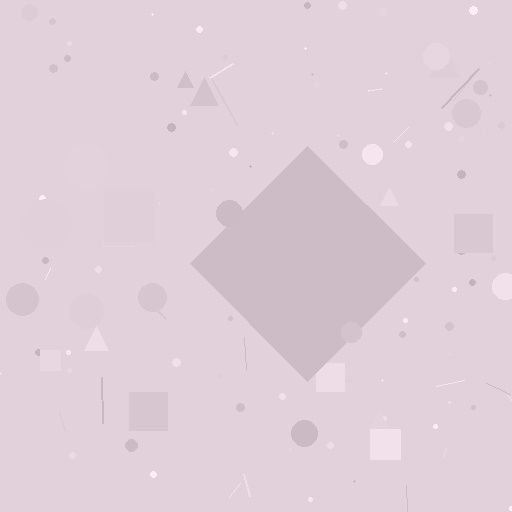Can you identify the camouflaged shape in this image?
The camouflaged shape is a diamond.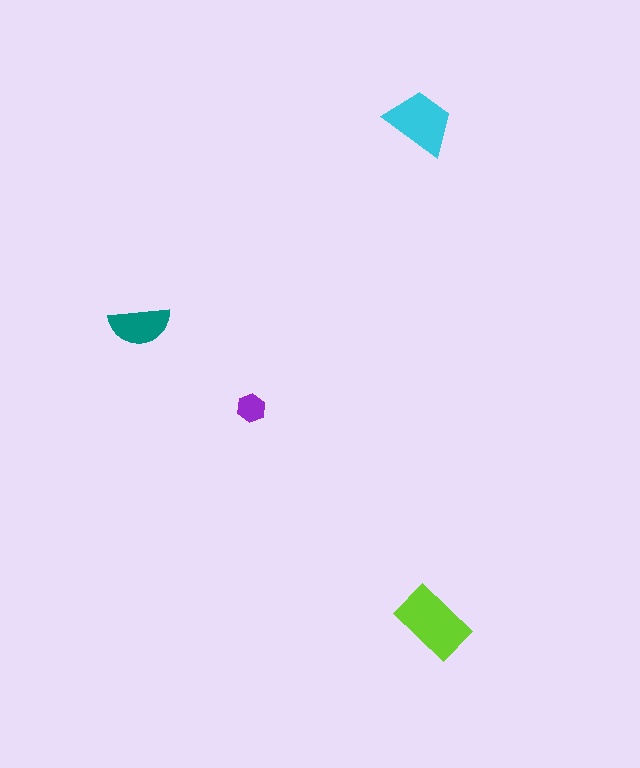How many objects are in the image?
There are 4 objects in the image.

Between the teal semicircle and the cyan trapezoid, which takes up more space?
The cyan trapezoid.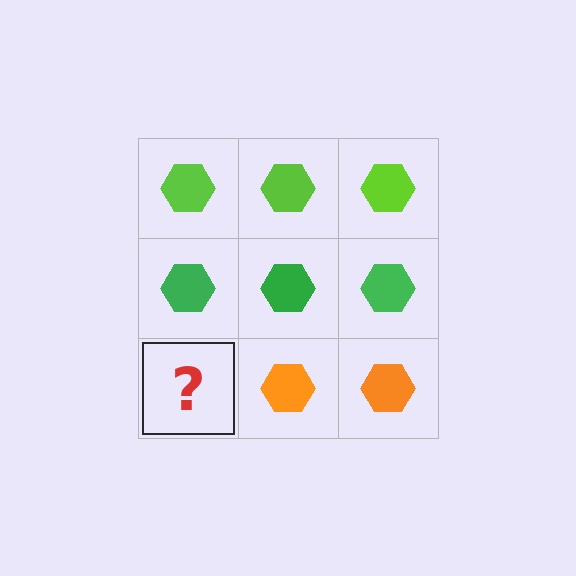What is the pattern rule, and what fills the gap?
The rule is that each row has a consistent color. The gap should be filled with an orange hexagon.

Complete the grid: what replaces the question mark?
The question mark should be replaced with an orange hexagon.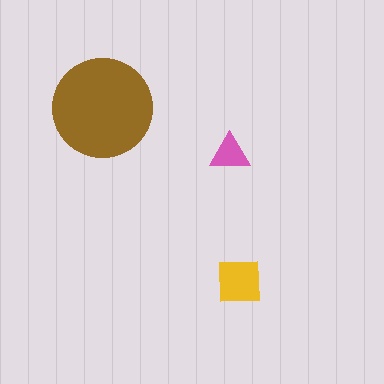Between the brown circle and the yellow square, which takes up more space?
The brown circle.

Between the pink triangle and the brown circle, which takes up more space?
The brown circle.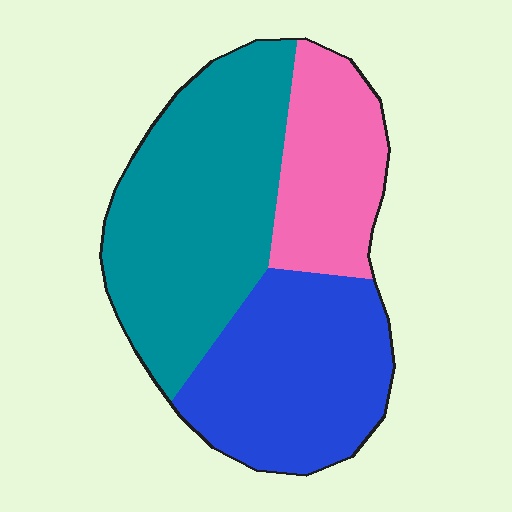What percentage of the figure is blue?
Blue covers around 35% of the figure.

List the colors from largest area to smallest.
From largest to smallest: teal, blue, pink.